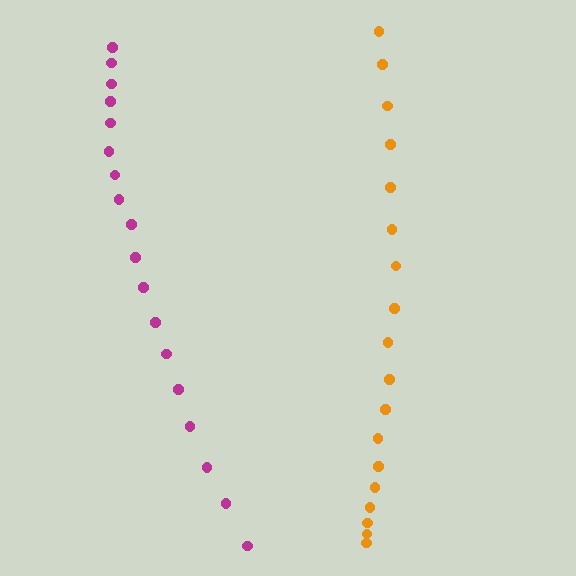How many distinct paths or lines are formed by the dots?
There are 2 distinct paths.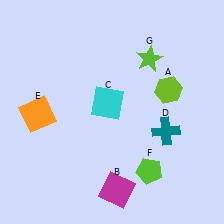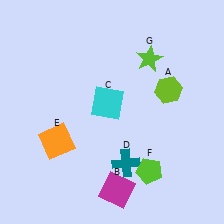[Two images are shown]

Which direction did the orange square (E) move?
The orange square (E) moved down.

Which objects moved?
The objects that moved are: the teal cross (D), the orange square (E).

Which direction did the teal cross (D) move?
The teal cross (D) moved left.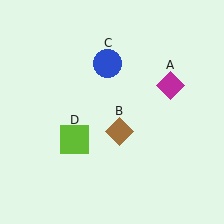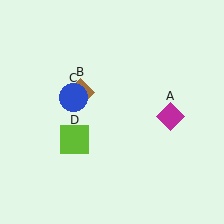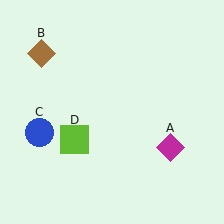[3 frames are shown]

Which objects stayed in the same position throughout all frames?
Lime square (object D) remained stationary.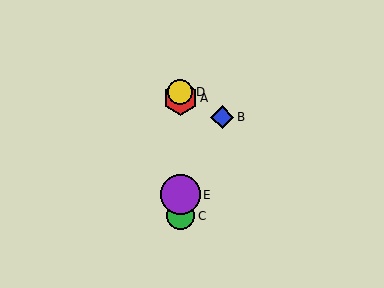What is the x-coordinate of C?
Object C is at x≈180.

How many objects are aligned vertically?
4 objects (A, C, D, E) are aligned vertically.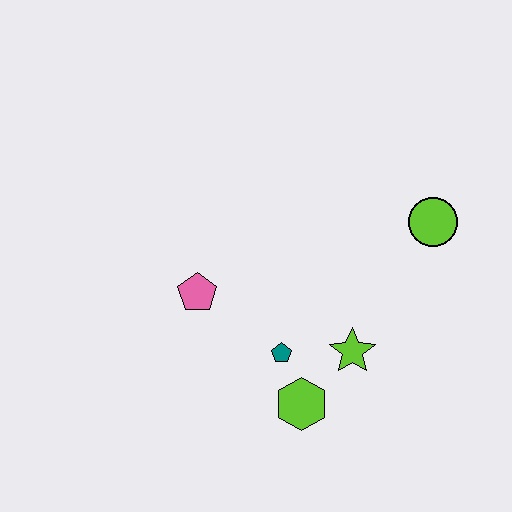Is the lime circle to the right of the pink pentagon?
Yes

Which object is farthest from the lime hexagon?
The lime circle is farthest from the lime hexagon.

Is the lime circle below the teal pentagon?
No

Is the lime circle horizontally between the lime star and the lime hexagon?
No